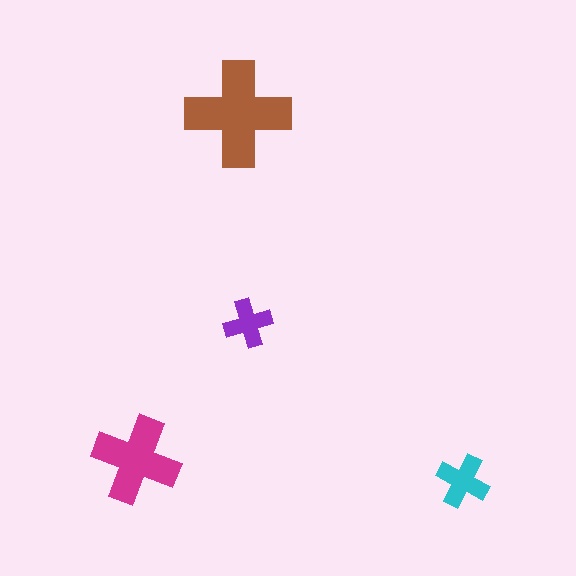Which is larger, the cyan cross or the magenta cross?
The magenta one.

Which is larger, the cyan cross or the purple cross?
The cyan one.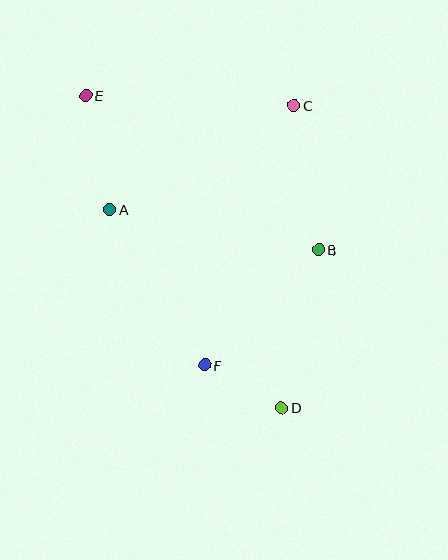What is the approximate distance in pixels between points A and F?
The distance between A and F is approximately 182 pixels.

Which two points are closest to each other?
Points D and F are closest to each other.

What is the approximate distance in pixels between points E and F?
The distance between E and F is approximately 295 pixels.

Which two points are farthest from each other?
Points D and E are farthest from each other.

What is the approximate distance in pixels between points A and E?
The distance between A and E is approximately 117 pixels.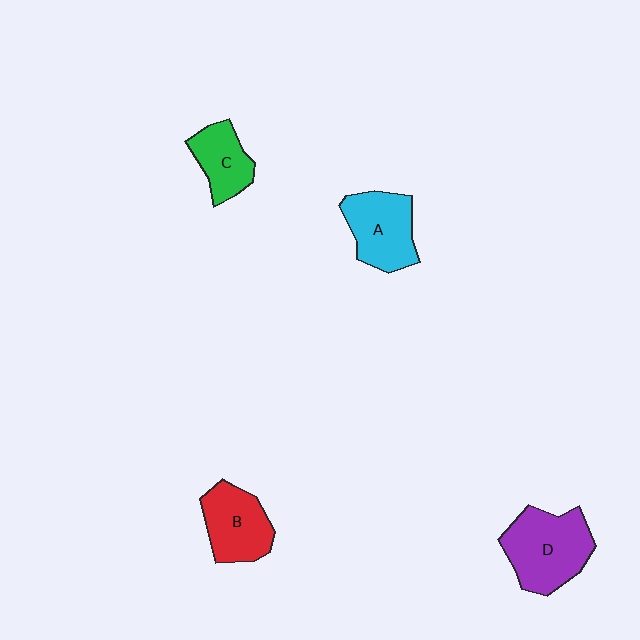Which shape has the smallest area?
Shape C (green).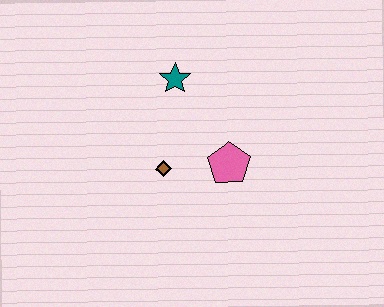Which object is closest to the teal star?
The brown diamond is closest to the teal star.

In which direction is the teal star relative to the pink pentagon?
The teal star is above the pink pentagon.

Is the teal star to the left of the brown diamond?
No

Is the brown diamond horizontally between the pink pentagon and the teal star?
No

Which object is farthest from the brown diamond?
The teal star is farthest from the brown diamond.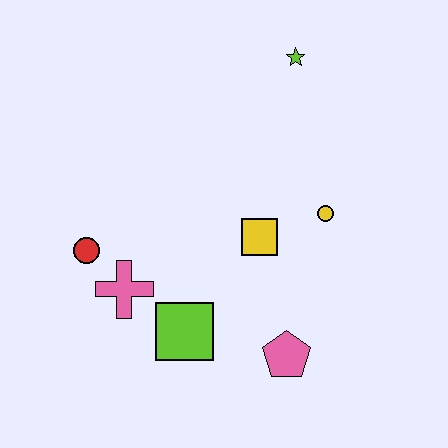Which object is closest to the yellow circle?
The yellow square is closest to the yellow circle.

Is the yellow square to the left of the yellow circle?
Yes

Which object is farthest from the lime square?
The lime star is farthest from the lime square.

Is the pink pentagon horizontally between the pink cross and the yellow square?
No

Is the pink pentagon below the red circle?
Yes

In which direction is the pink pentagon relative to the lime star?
The pink pentagon is below the lime star.